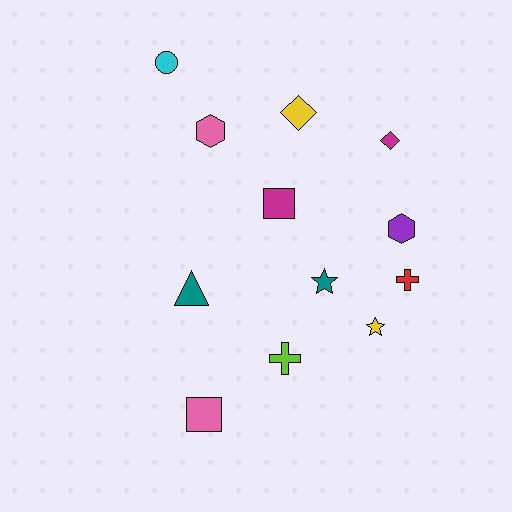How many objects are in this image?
There are 12 objects.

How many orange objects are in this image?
There are no orange objects.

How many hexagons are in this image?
There are 2 hexagons.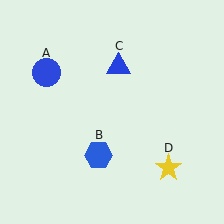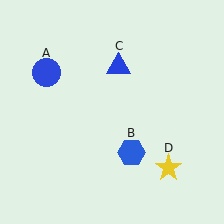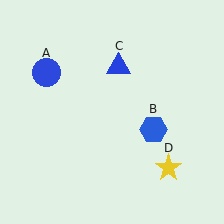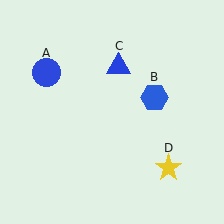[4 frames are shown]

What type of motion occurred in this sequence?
The blue hexagon (object B) rotated counterclockwise around the center of the scene.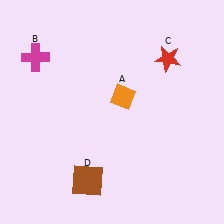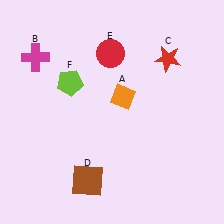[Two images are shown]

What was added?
A red circle (E), a lime pentagon (F) were added in Image 2.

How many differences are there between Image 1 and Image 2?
There are 2 differences between the two images.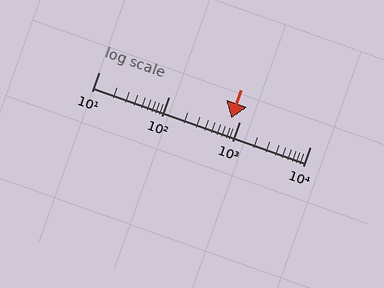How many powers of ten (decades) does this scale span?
The scale spans 3 decades, from 10 to 10000.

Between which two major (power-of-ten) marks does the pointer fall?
The pointer is between 100 and 1000.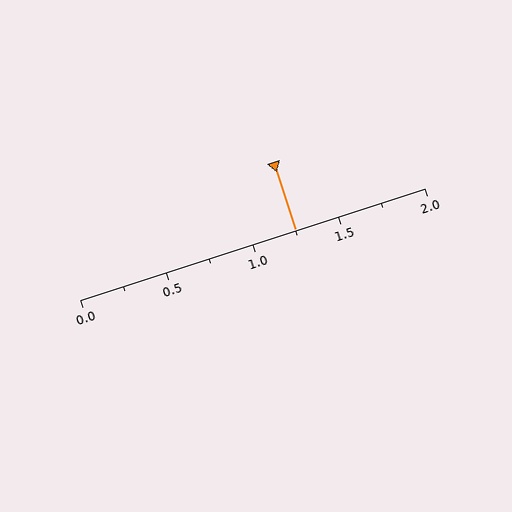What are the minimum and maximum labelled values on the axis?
The axis runs from 0.0 to 2.0.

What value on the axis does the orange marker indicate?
The marker indicates approximately 1.25.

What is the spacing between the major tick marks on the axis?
The major ticks are spaced 0.5 apart.